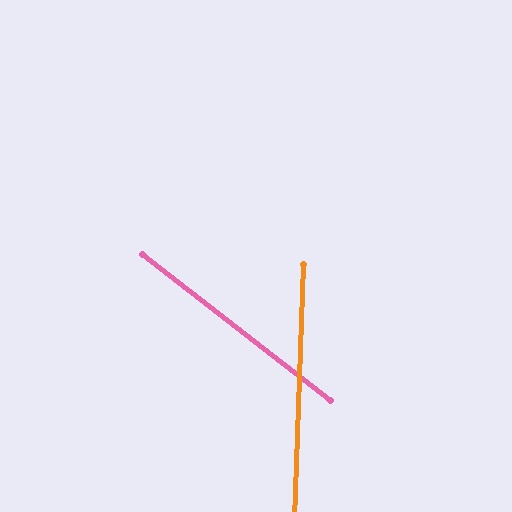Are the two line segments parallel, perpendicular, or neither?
Neither parallel nor perpendicular — they differ by about 54°.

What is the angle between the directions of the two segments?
Approximately 54 degrees.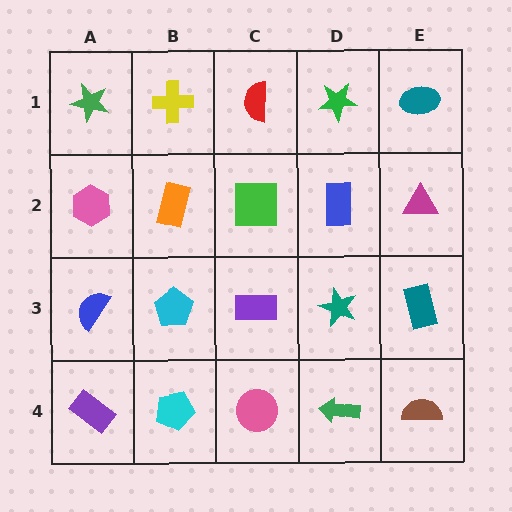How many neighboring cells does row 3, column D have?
4.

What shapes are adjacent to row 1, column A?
A pink hexagon (row 2, column A), a yellow cross (row 1, column B).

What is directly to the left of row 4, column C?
A cyan pentagon.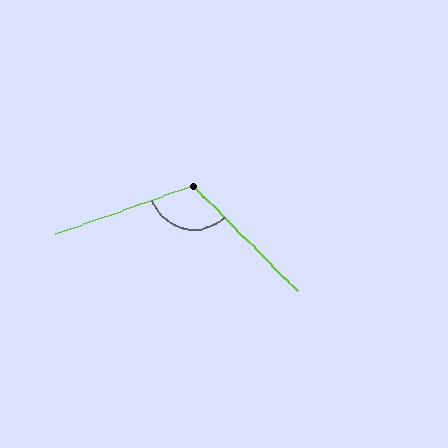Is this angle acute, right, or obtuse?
It is obtuse.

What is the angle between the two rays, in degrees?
Approximately 116 degrees.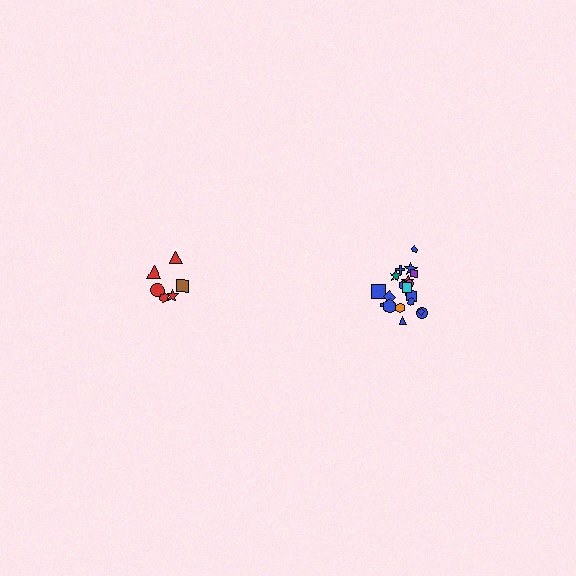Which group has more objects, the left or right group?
The right group.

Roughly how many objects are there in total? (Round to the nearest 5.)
Roughly 30 objects in total.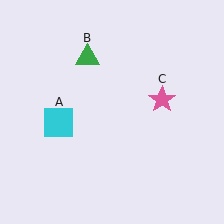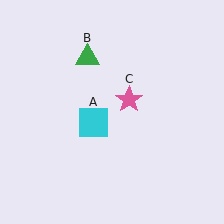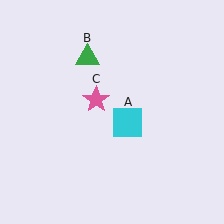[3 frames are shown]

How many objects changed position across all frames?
2 objects changed position: cyan square (object A), pink star (object C).